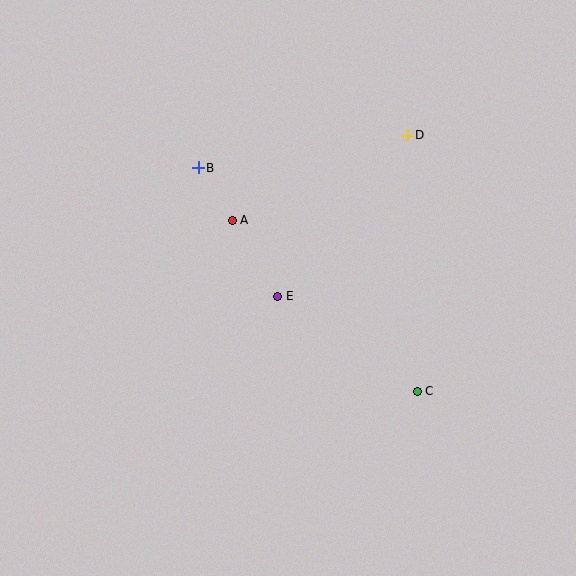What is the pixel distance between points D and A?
The distance between D and A is 195 pixels.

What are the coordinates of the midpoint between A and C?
The midpoint between A and C is at (325, 306).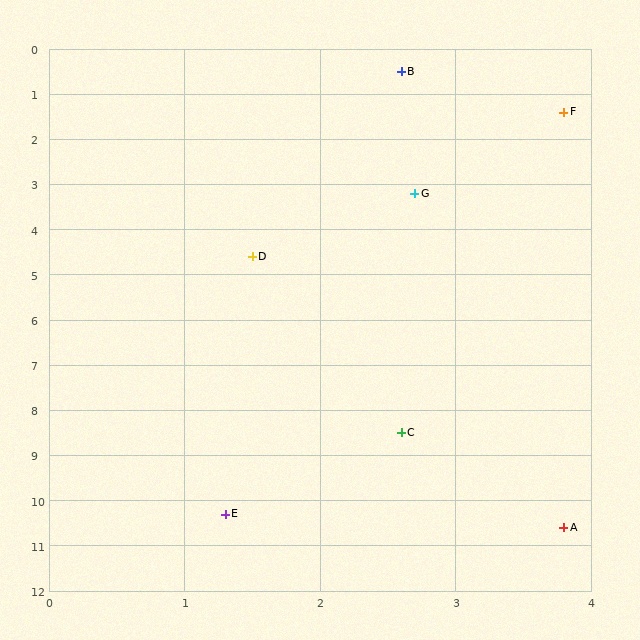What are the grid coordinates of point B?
Point B is at approximately (2.6, 0.5).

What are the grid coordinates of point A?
Point A is at approximately (3.8, 10.6).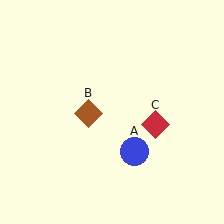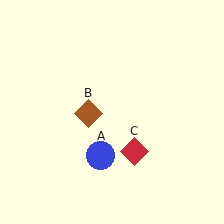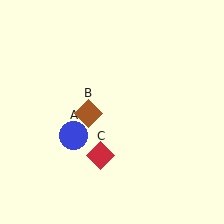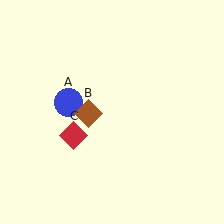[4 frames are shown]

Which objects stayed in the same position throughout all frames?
Brown diamond (object B) remained stationary.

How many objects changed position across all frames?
2 objects changed position: blue circle (object A), red diamond (object C).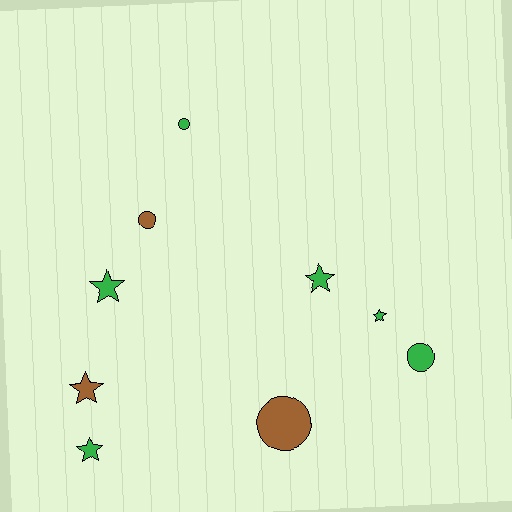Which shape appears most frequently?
Star, with 5 objects.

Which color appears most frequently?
Green, with 6 objects.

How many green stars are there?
There are 4 green stars.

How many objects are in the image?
There are 9 objects.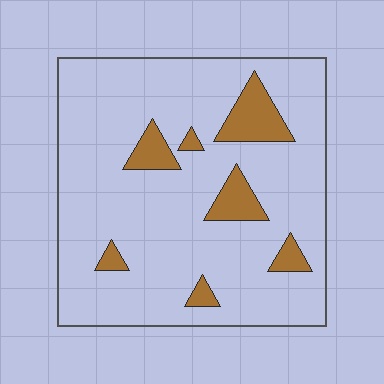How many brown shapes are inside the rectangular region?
7.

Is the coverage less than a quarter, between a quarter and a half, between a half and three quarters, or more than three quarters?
Less than a quarter.